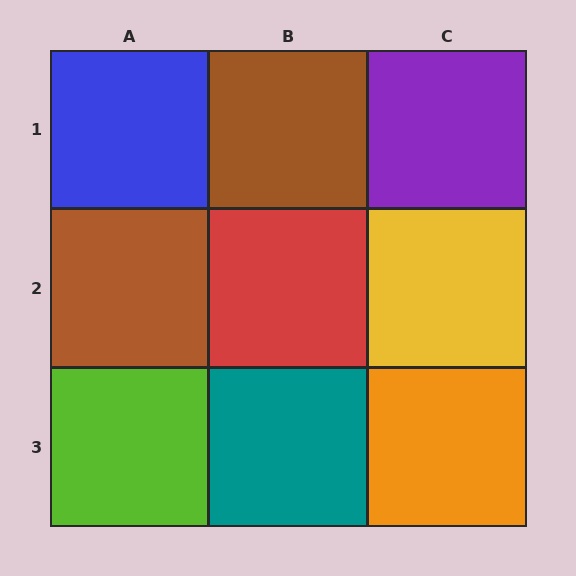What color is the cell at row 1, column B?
Brown.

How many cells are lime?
1 cell is lime.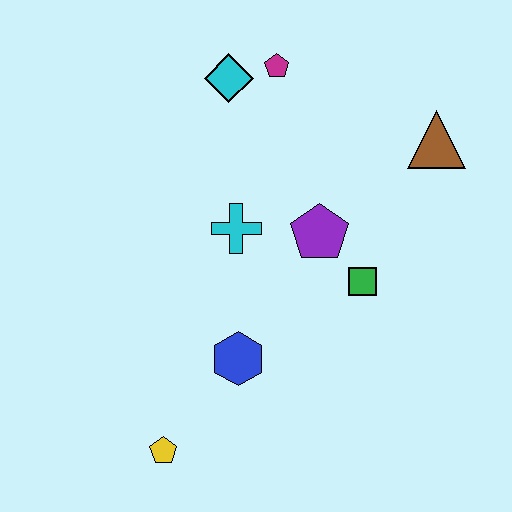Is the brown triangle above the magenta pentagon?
No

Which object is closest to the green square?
The purple pentagon is closest to the green square.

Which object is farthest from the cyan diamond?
The yellow pentagon is farthest from the cyan diamond.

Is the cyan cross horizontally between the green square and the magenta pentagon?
No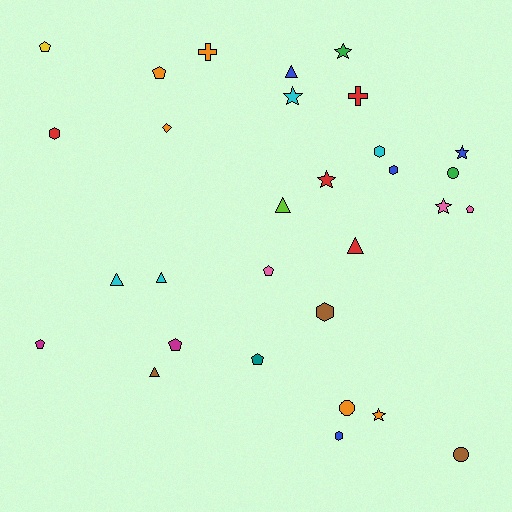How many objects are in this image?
There are 30 objects.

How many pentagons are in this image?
There are 7 pentagons.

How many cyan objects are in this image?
There are 4 cyan objects.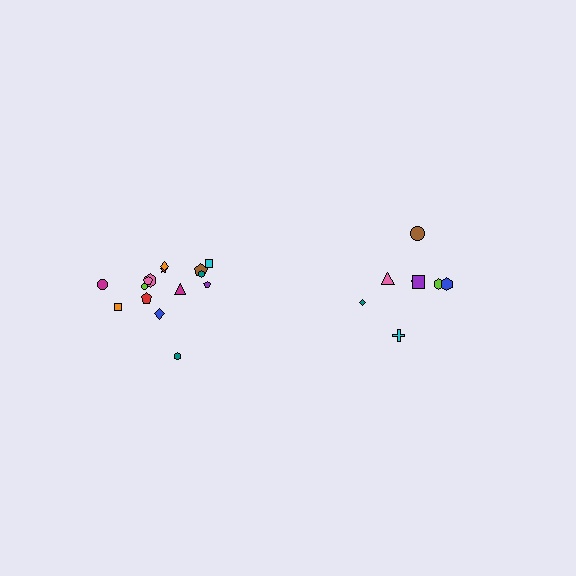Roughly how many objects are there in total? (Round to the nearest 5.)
Roughly 25 objects in total.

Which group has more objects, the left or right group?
The left group.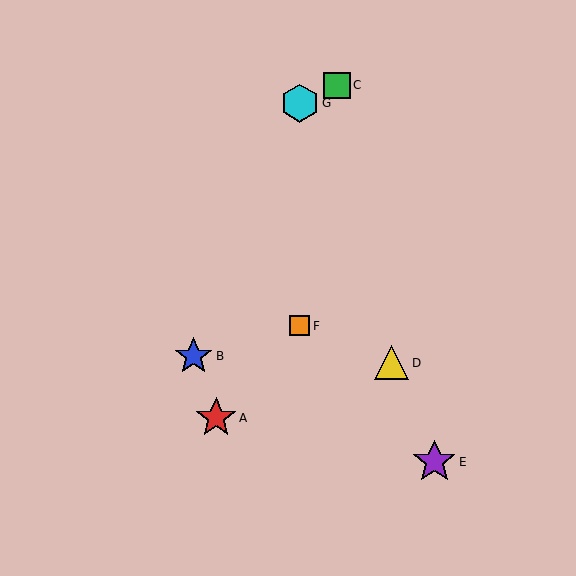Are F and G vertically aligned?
Yes, both are at x≈300.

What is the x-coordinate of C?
Object C is at x≈337.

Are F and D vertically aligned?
No, F is at x≈300 and D is at x≈391.